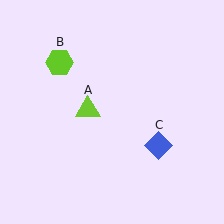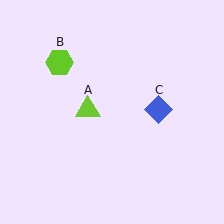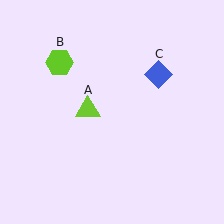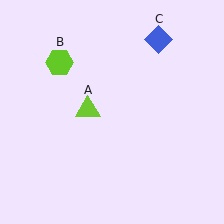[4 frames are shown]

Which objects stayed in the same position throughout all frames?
Lime triangle (object A) and lime hexagon (object B) remained stationary.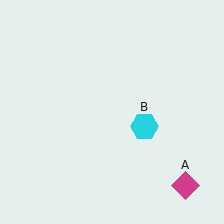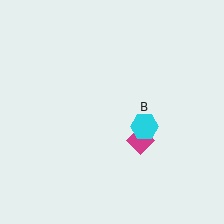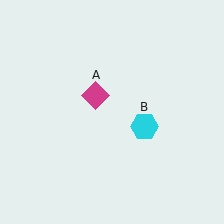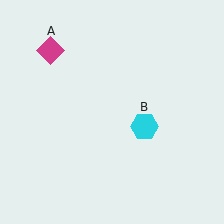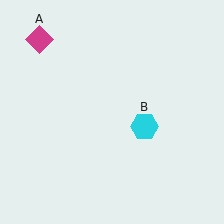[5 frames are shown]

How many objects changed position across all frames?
1 object changed position: magenta diamond (object A).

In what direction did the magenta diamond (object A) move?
The magenta diamond (object A) moved up and to the left.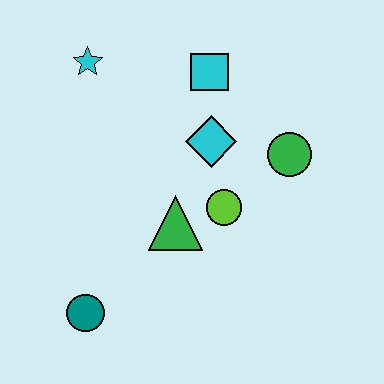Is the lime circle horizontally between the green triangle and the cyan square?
No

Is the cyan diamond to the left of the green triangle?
No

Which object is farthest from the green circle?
The teal circle is farthest from the green circle.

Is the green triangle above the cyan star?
No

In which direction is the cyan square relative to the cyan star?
The cyan square is to the right of the cyan star.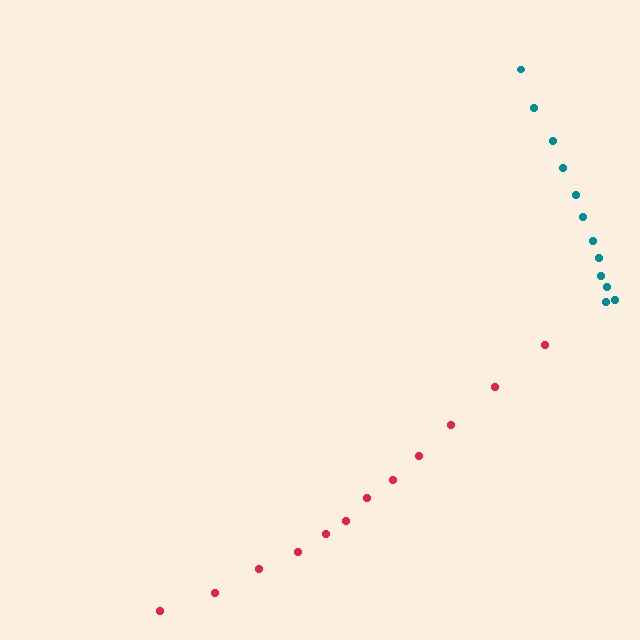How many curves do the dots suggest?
There are 2 distinct paths.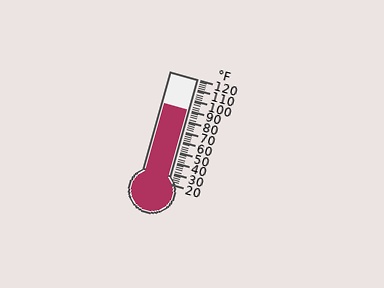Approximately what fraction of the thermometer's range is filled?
The thermometer is filled to approximately 70% of its range.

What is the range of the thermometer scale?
The thermometer scale ranges from 20°F to 120°F.